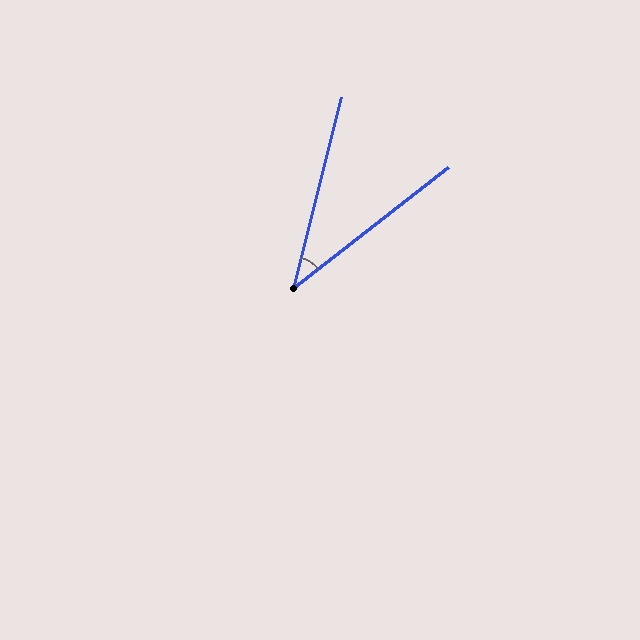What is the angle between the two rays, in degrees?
Approximately 38 degrees.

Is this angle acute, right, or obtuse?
It is acute.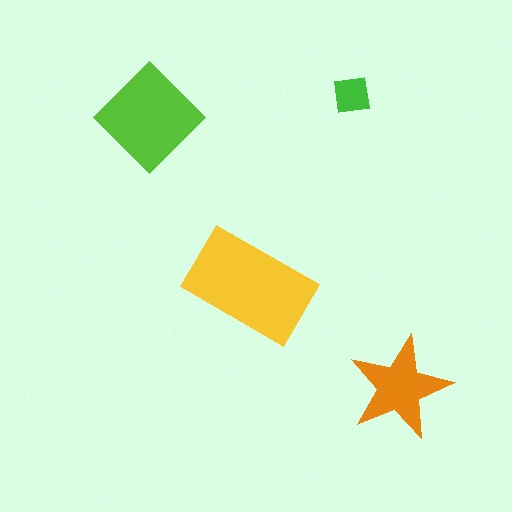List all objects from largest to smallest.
The yellow rectangle, the lime diamond, the orange star, the green square.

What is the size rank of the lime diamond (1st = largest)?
2nd.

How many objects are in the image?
There are 4 objects in the image.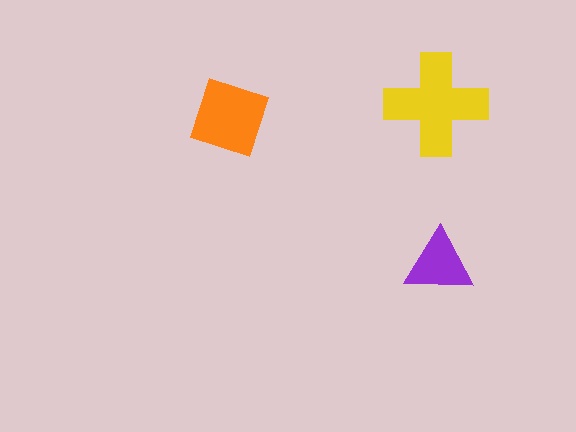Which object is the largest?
The yellow cross.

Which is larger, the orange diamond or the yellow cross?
The yellow cross.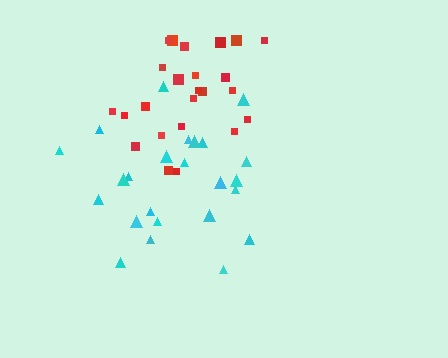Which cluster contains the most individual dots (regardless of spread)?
Cyan (24).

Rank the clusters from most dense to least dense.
red, cyan.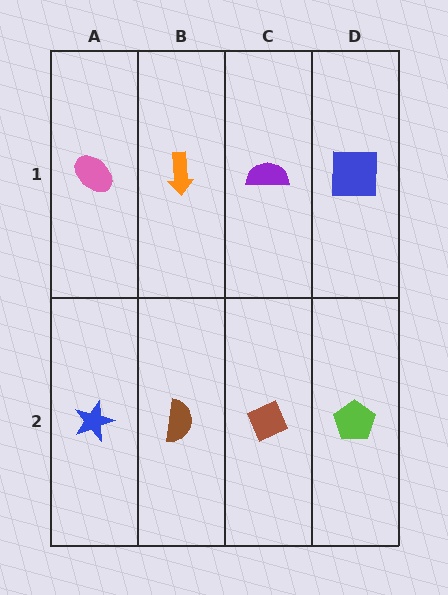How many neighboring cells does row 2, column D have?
2.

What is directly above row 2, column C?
A purple semicircle.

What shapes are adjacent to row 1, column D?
A lime pentagon (row 2, column D), a purple semicircle (row 1, column C).